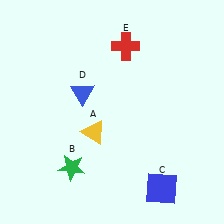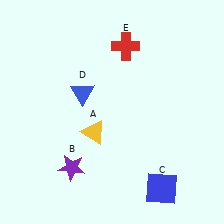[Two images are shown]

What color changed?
The star (B) changed from green in Image 1 to purple in Image 2.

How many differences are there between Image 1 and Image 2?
There is 1 difference between the two images.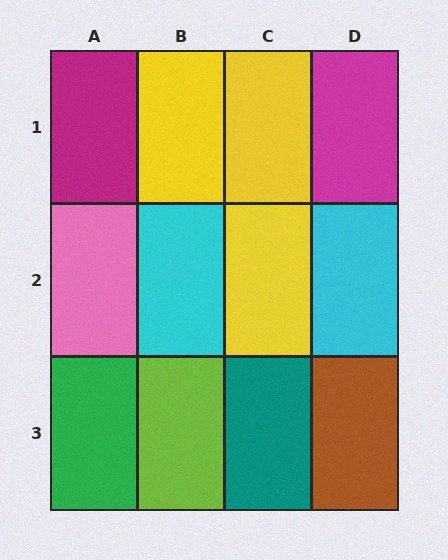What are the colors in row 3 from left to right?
Green, lime, teal, brown.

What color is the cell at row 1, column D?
Magenta.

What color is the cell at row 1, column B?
Yellow.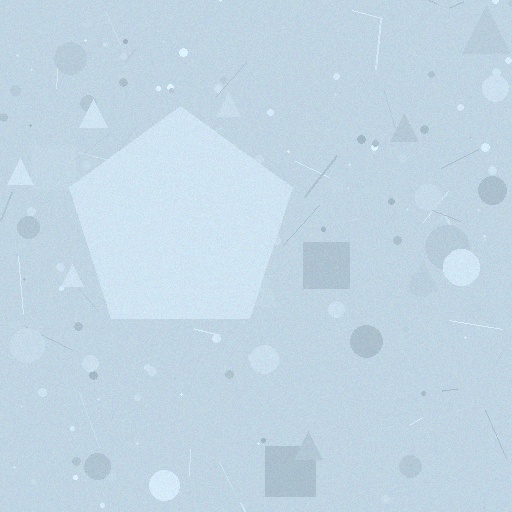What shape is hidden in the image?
A pentagon is hidden in the image.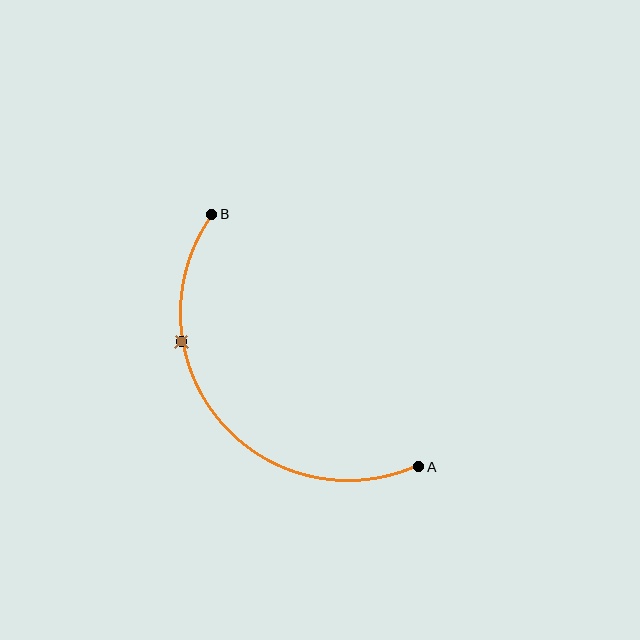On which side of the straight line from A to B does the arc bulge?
The arc bulges below and to the left of the straight line connecting A and B.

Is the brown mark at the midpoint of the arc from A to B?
No. The brown mark lies on the arc but is closer to endpoint B. The arc midpoint would be at the point on the curve equidistant along the arc from both A and B.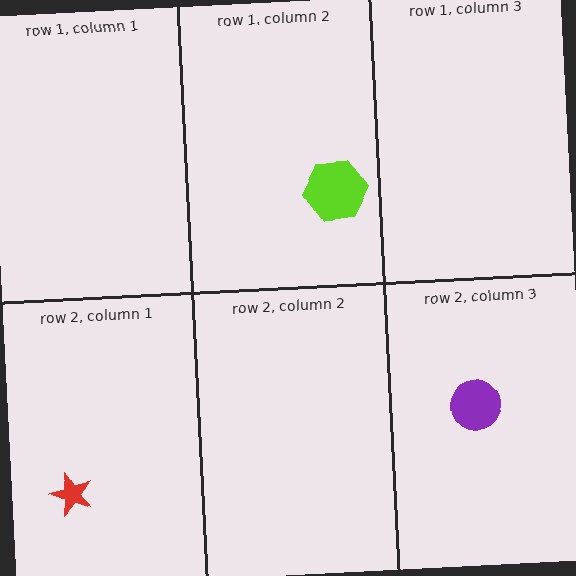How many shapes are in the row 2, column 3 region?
1.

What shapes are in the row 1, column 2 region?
The lime hexagon.